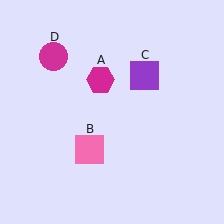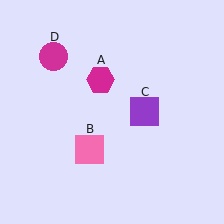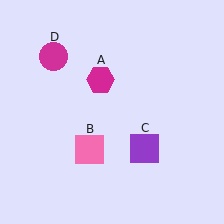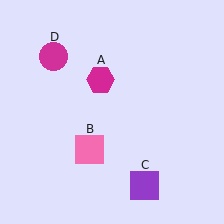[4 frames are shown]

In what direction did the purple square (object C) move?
The purple square (object C) moved down.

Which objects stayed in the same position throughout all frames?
Magenta hexagon (object A) and pink square (object B) and magenta circle (object D) remained stationary.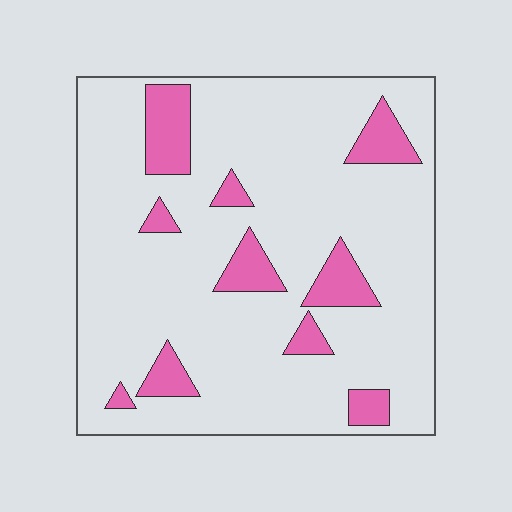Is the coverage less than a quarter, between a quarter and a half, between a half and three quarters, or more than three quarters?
Less than a quarter.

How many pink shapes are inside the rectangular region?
10.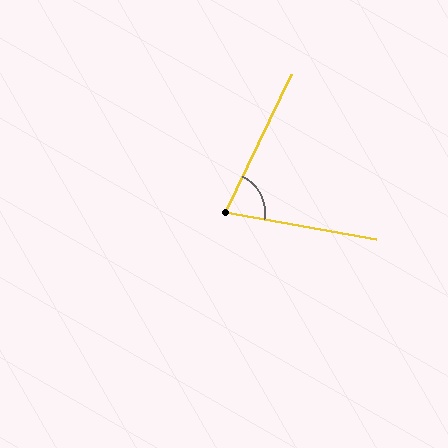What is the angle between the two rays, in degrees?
Approximately 75 degrees.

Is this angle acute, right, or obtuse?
It is acute.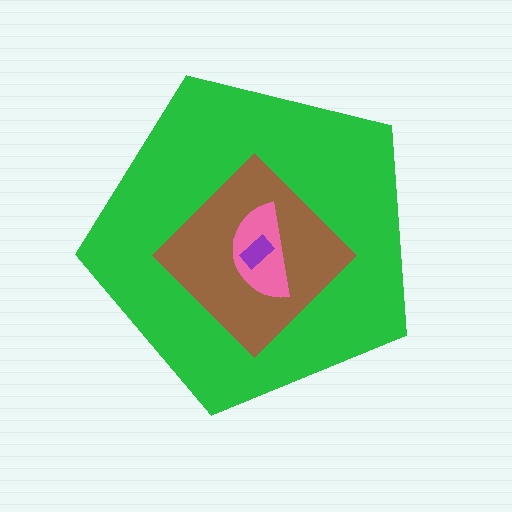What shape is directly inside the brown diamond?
The pink semicircle.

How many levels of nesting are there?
4.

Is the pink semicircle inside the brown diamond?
Yes.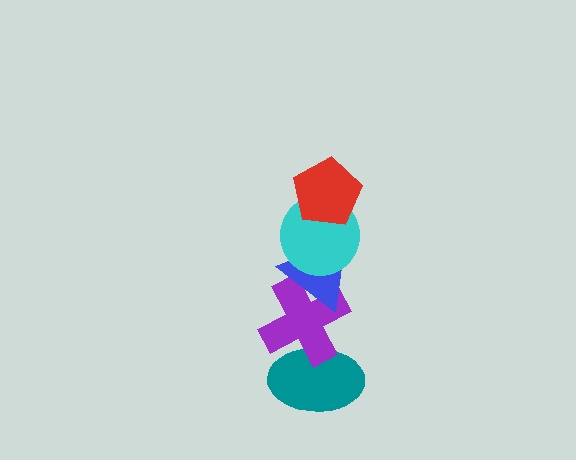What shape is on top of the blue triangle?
The cyan circle is on top of the blue triangle.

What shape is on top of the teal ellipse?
The purple cross is on top of the teal ellipse.